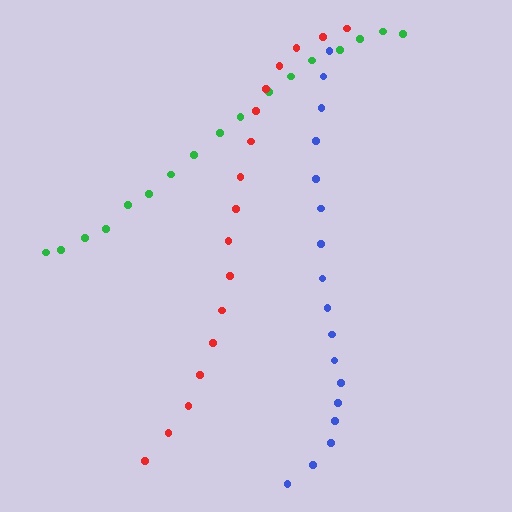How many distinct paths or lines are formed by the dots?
There are 3 distinct paths.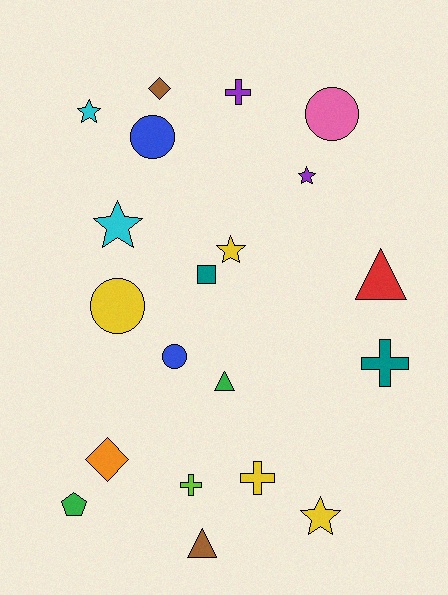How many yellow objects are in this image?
There are 4 yellow objects.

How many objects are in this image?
There are 20 objects.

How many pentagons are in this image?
There is 1 pentagon.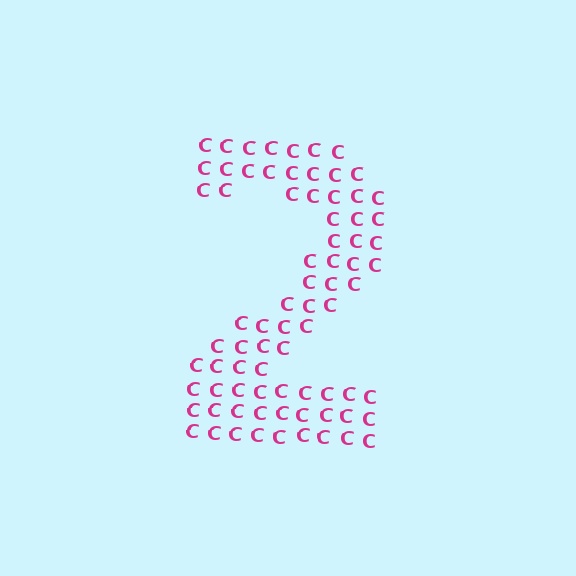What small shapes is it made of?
It is made of small letter C's.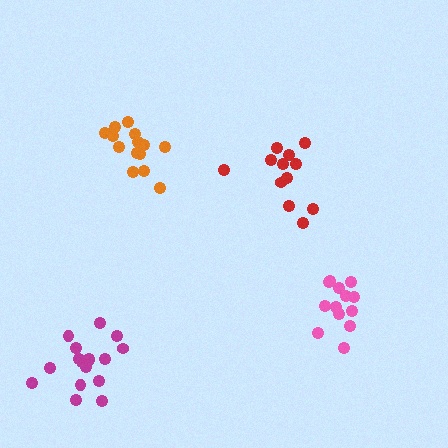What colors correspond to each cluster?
The clusters are colored: pink, red, orange, magenta.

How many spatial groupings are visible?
There are 4 spatial groupings.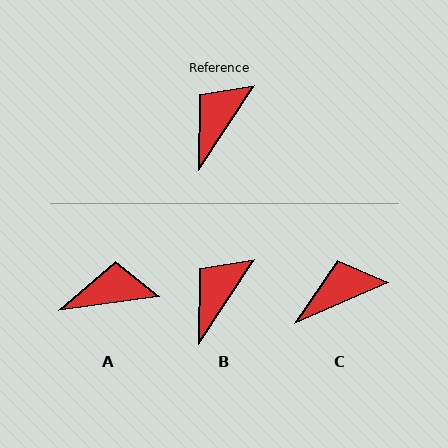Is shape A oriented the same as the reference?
No, it is off by about 48 degrees.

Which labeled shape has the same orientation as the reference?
B.